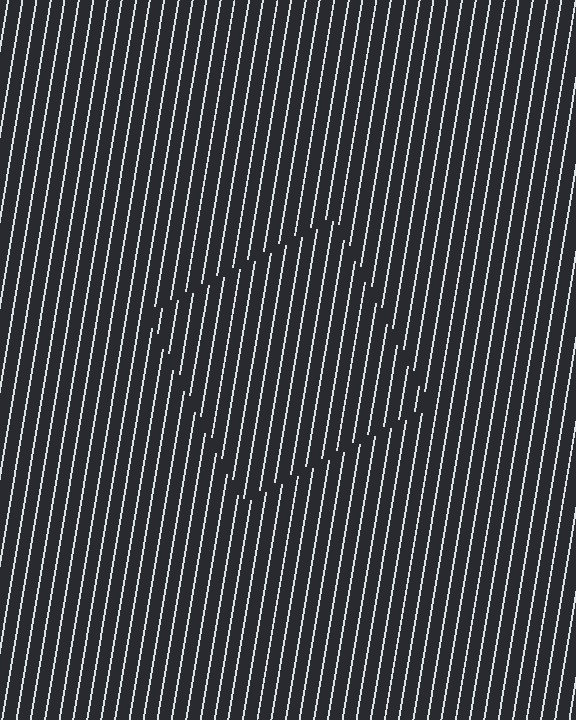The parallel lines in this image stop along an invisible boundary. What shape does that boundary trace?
An illusory square. The interior of the shape contains the same grating, shifted by half a period — the contour is defined by the phase discontinuity where line-ends from the inner and outer gratings abut.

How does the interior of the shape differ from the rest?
The interior of the shape contains the same grating, shifted by half a period — the contour is defined by the phase discontinuity where line-ends from the inner and outer gratings abut.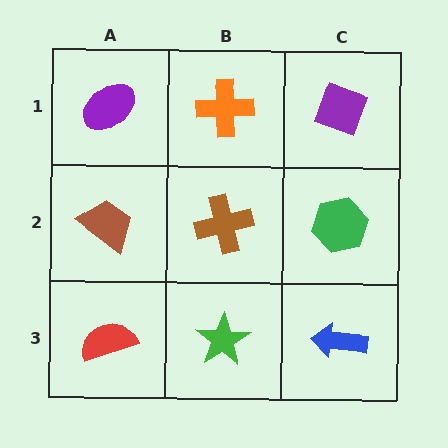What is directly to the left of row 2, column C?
A brown cross.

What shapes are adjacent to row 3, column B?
A brown cross (row 2, column B), a red semicircle (row 3, column A), a blue arrow (row 3, column C).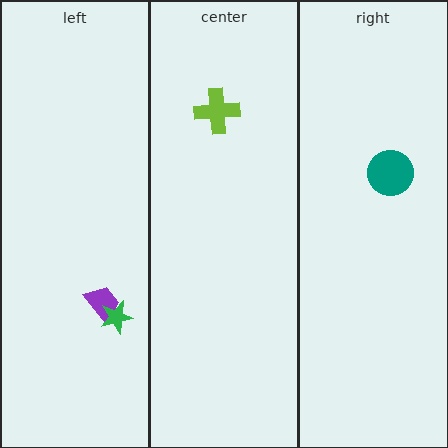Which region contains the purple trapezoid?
The left region.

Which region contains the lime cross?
The center region.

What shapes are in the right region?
The teal circle.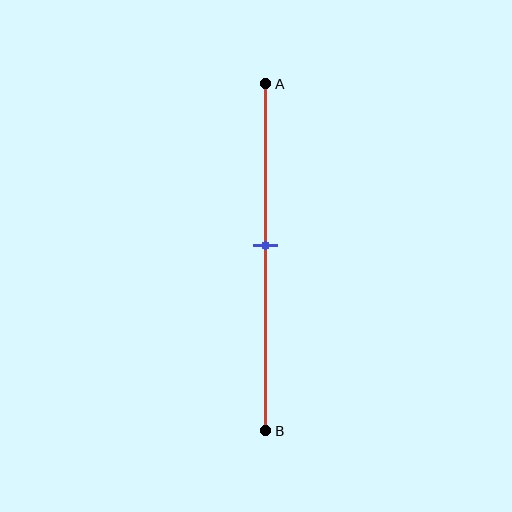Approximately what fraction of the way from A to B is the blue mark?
The blue mark is approximately 45% of the way from A to B.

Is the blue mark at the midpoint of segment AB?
No, the mark is at about 45% from A, not at the 50% midpoint.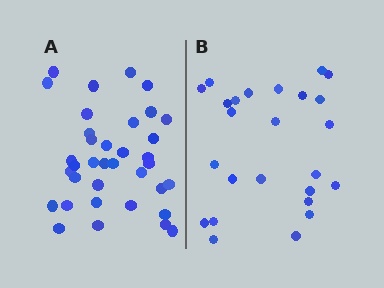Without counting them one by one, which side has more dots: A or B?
Region A (the left region) has more dots.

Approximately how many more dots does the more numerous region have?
Region A has roughly 12 or so more dots than region B.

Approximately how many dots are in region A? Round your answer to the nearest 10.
About 40 dots. (The exact count is 36, which rounds to 40.)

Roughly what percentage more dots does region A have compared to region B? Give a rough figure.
About 45% more.